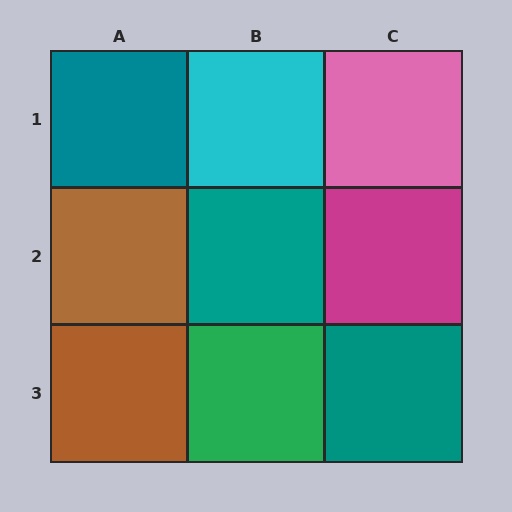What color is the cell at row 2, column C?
Magenta.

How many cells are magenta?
1 cell is magenta.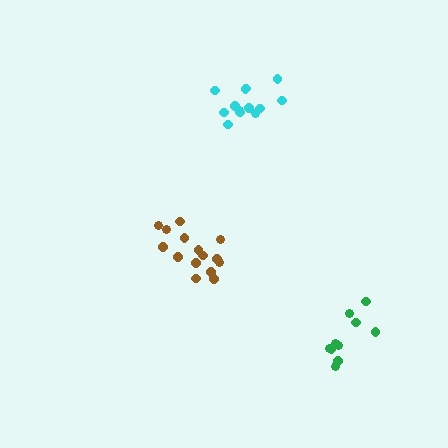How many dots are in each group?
Group 1: 13 dots, Group 2: 15 dots, Group 3: 10 dots (38 total).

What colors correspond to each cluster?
The clusters are colored: cyan, brown, green.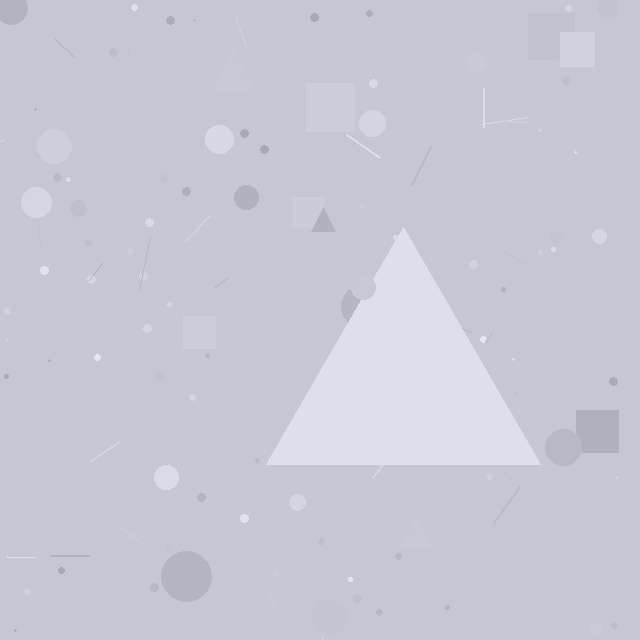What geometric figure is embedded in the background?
A triangle is embedded in the background.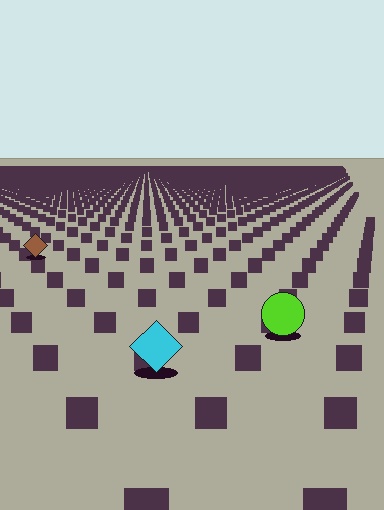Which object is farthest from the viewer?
The brown diamond is farthest from the viewer. It appears smaller and the ground texture around it is denser.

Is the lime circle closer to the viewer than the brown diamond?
Yes. The lime circle is closer — you can tell from the texture gradient: the ground texture is coarser near it.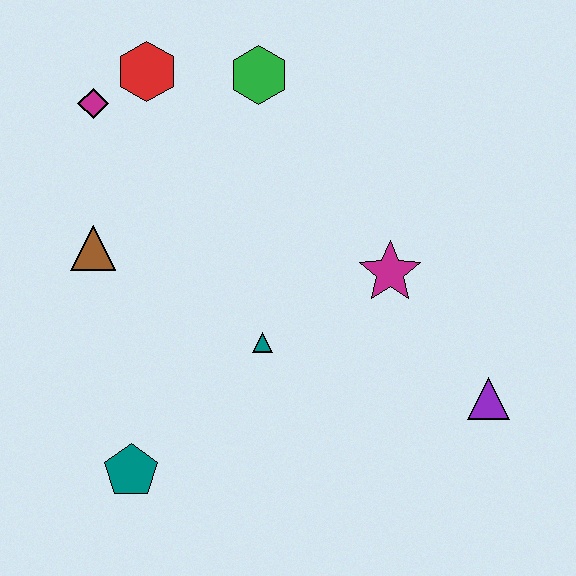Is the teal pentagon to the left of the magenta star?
Yes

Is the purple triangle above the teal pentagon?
Yes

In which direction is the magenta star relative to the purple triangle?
The magenta star is above the purple triangle.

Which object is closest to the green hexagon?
The red hexagon is closest to the green hexagon.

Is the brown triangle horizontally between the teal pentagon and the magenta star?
No